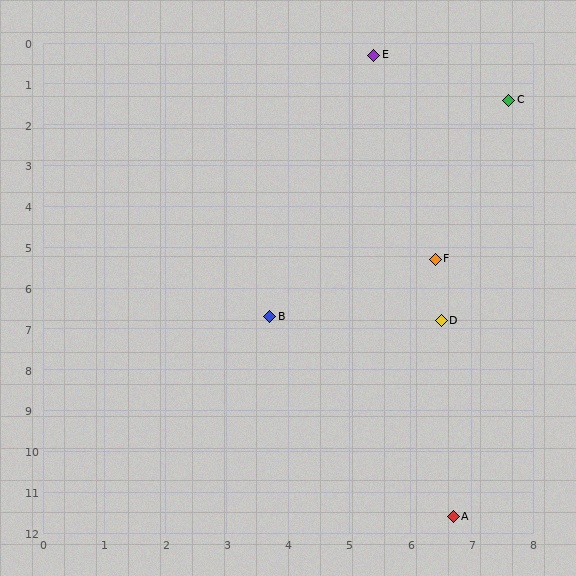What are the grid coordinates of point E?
Point E is at approximately (5.4, 0.3).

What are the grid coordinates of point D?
Point D is at approximately (6.5, 6.8).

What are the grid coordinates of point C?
Point C is at approximately (7.6, 1.4).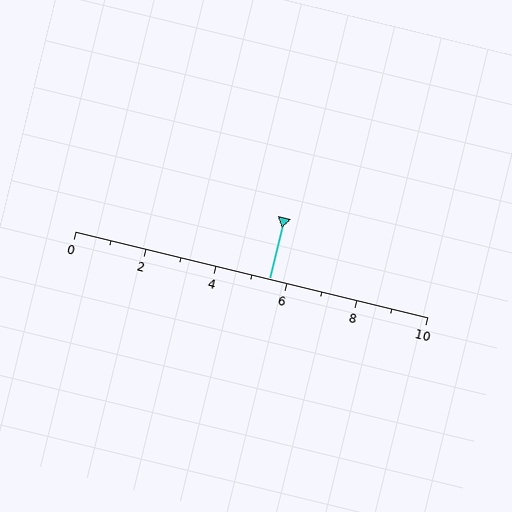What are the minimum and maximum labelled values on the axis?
The axis runs from 0 to 10.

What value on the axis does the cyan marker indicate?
The marker indicates approximately 5.5.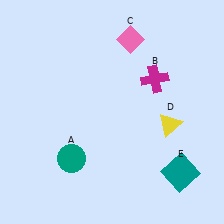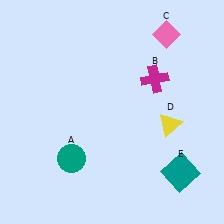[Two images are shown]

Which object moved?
The pink diamond (C) moved right.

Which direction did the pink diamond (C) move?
The pink diamond (C) moved right.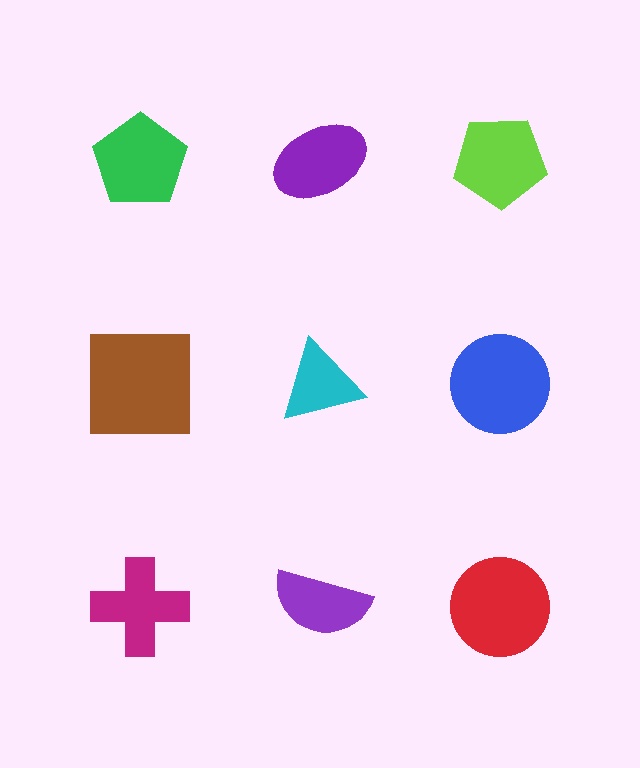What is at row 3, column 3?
A red circle.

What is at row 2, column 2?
A cyan triangle.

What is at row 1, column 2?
A purple ellipse.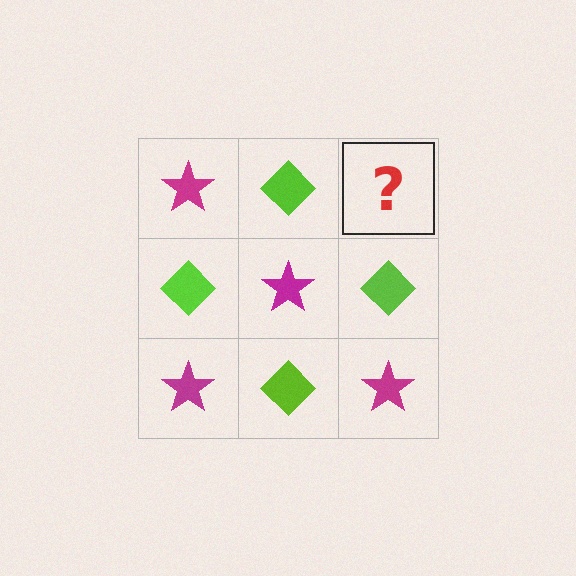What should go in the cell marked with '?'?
The missing cell should contain a magenta star.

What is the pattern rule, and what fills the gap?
The rule is that it alternates magenta star and lime diamond in a checkerboard pattern. The gap should be filled with a magenta star.